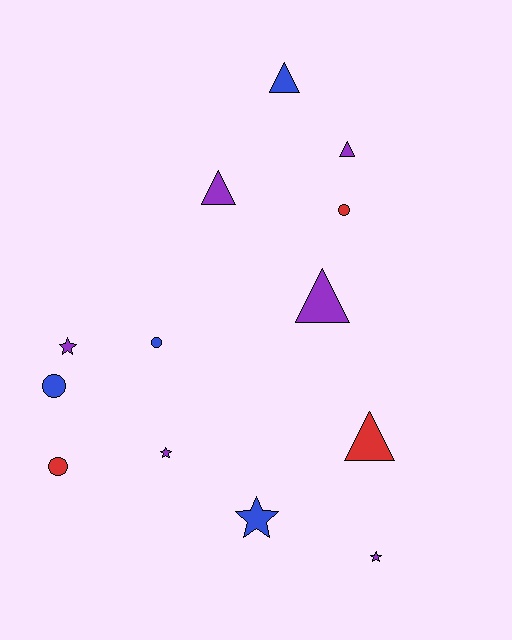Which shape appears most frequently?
Triangle, with 5 objects.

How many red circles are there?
There are 2 red circles.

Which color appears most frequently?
Purple, with 6 objects.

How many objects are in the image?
There are 13 objects.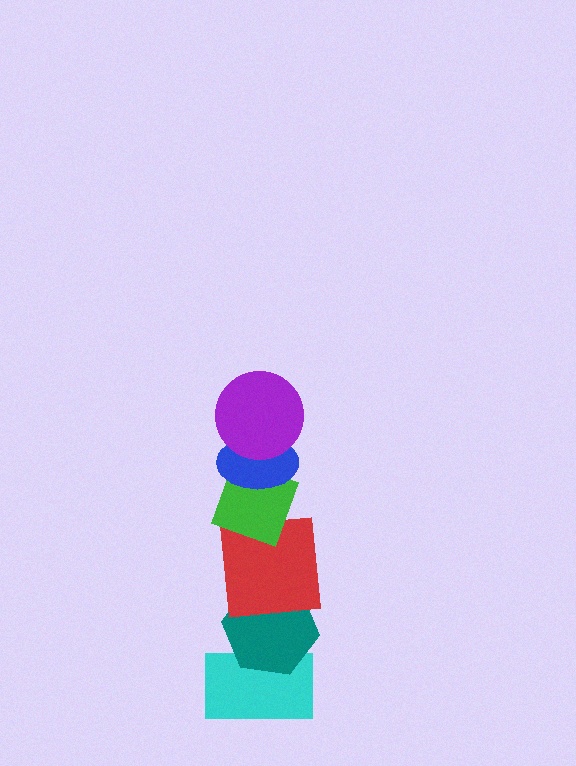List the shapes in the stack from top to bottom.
From top to bottom: the purple circle, the blue ellipse, the green diamond, the red square, the teal hexagon, the cyan rectangle.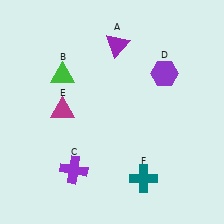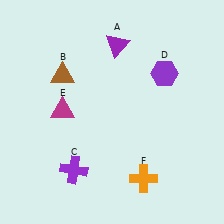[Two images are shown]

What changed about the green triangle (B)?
In Image 1, B is green. In Image 2, it changed to brown.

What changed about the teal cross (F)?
In Image 1, F is teal. In Image 2, it changed to orange.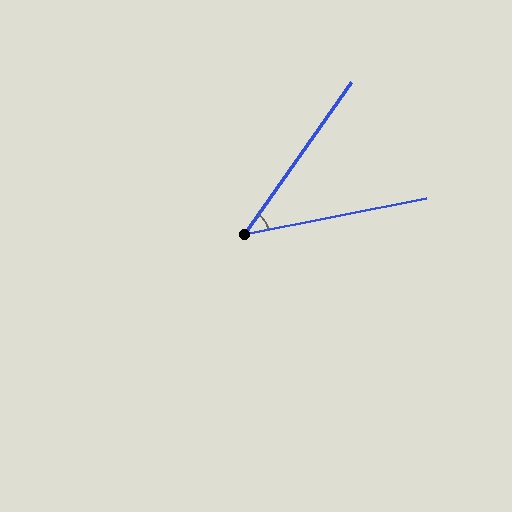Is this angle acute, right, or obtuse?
It is acute.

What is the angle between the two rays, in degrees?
Approximately 43 degrees.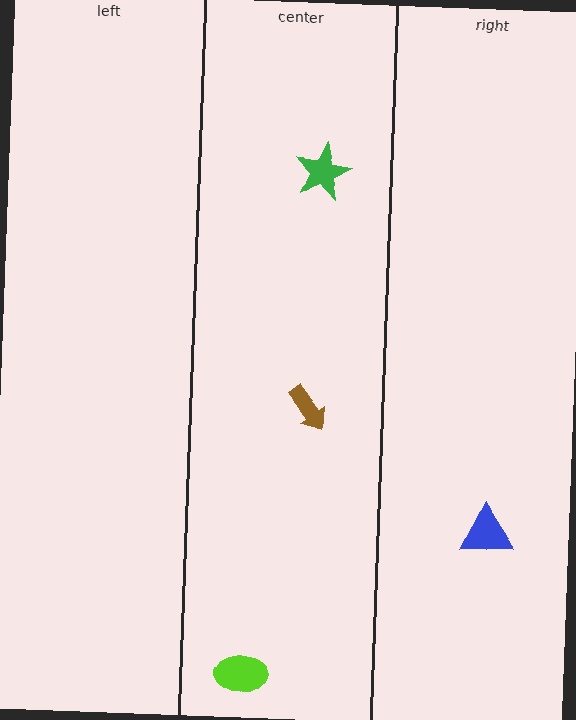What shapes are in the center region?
The green star, the lime ellipse, the brown arrow.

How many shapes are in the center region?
3.